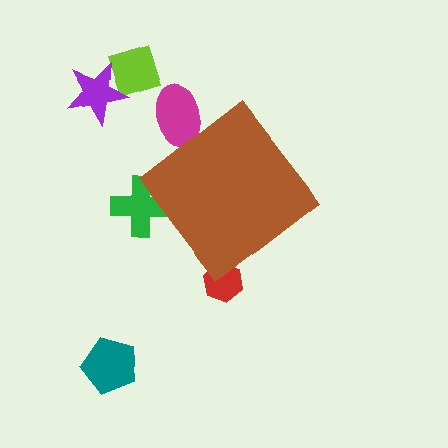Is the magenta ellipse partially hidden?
Yes, the magenta ellipse is partially hidden behind the brown diamond.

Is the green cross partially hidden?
Yes, the green cross is partially hidden behind the brown diamond.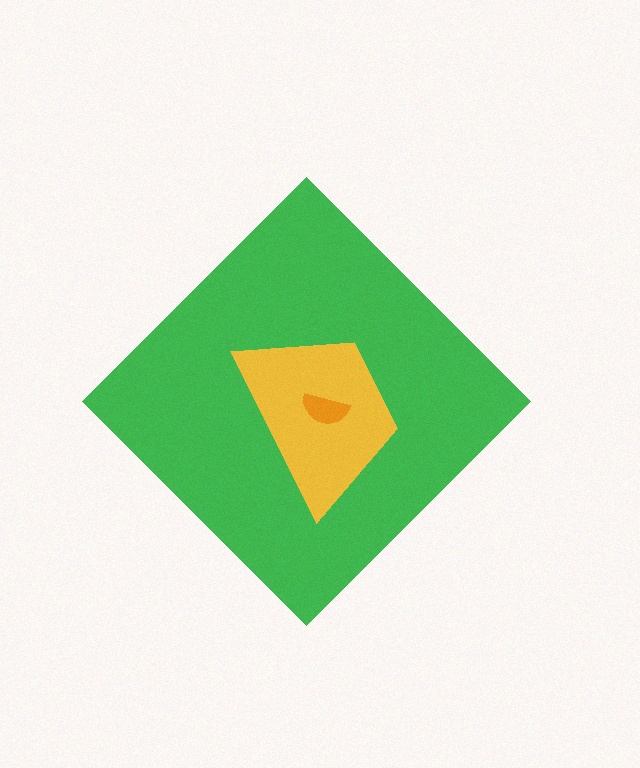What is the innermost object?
The orange semicircle.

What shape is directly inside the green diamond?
The yellow trapezoid.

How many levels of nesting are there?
3.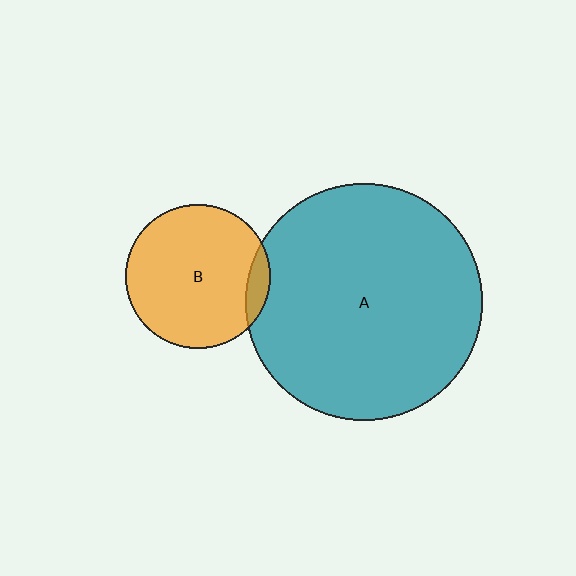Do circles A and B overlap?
Yes.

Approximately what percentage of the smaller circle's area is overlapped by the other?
Approximately 10%.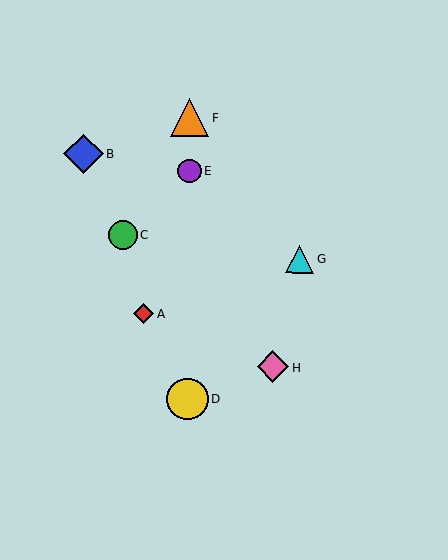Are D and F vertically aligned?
Yes, both are at x≈188.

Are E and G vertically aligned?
No, E is at x≈189 and G is at x≈300.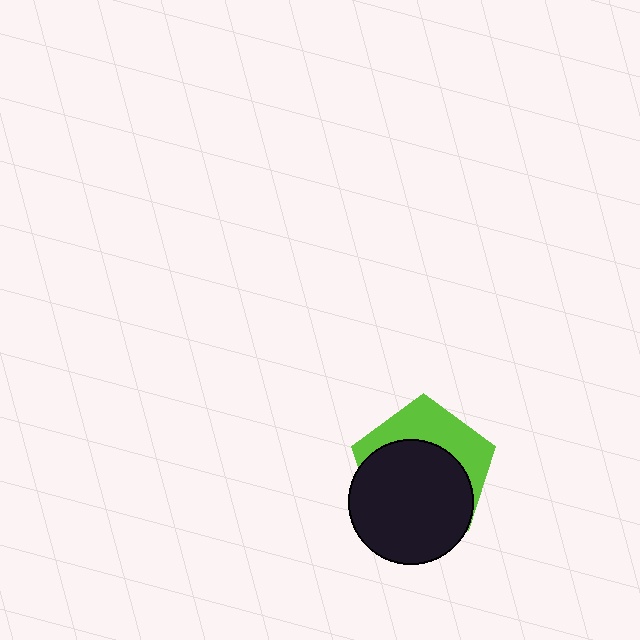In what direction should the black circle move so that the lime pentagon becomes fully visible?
The black circle should move down. That is the shortest direction to clear the overlap and leave the lime pentagon fully visible.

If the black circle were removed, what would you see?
You would see the complete lime pentagon.